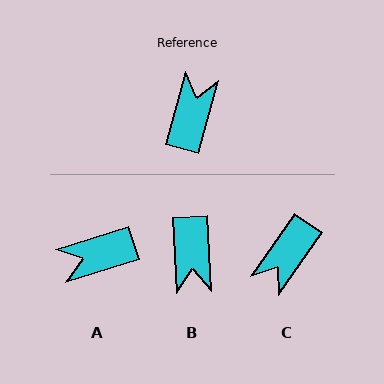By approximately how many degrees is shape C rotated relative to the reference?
Approximately 160 degrees counter-clockwise.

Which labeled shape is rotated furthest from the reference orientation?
B, about 162 degrees away.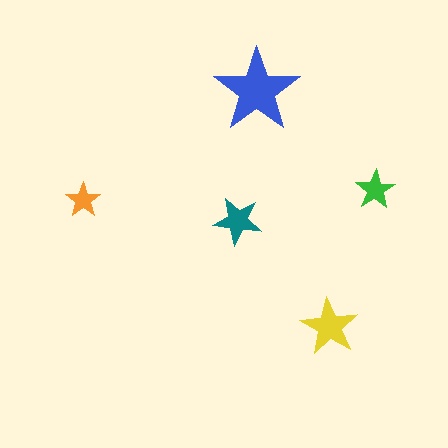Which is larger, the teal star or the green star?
The teal one.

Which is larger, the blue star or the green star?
The blue one.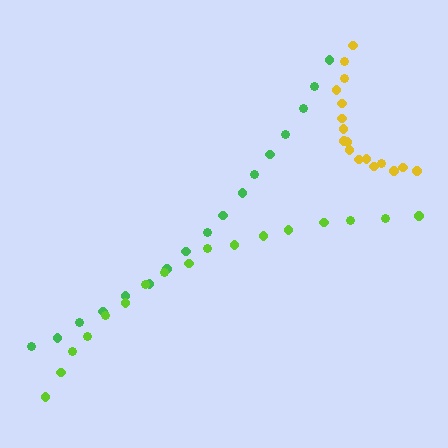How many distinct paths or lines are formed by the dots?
There are 3 distinct paths.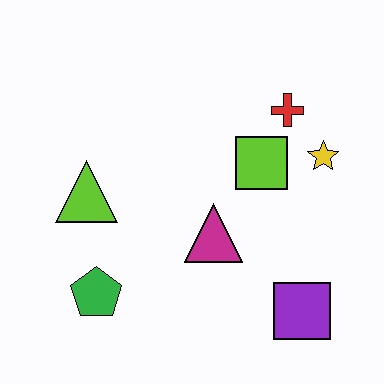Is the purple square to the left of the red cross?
No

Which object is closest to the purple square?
The magenta triangle is closest to the purple square.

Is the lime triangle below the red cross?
Yes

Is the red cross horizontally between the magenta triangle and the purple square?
Yes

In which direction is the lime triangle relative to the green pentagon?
The lime triangle is above the green pentagon.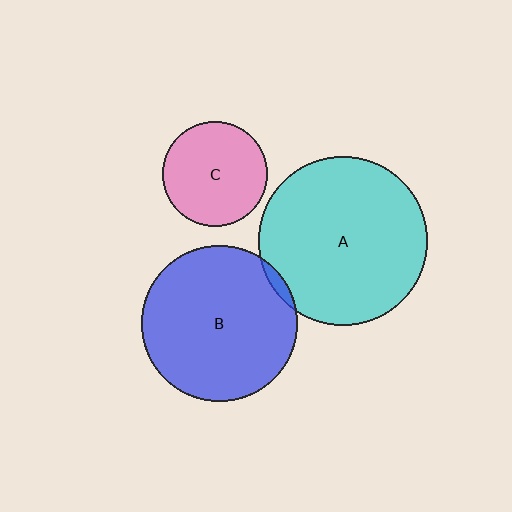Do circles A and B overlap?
Yes.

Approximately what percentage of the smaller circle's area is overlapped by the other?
Approximately 5%.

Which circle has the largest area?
Circle A (cyan).